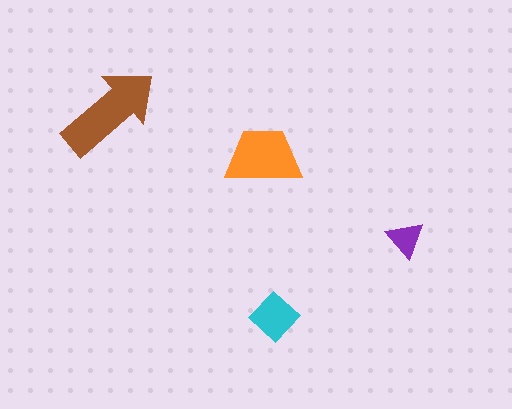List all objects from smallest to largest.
The purple triangle, the cyan diamond, the orange trapezoid, the brown arrow.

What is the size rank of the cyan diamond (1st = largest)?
3rd.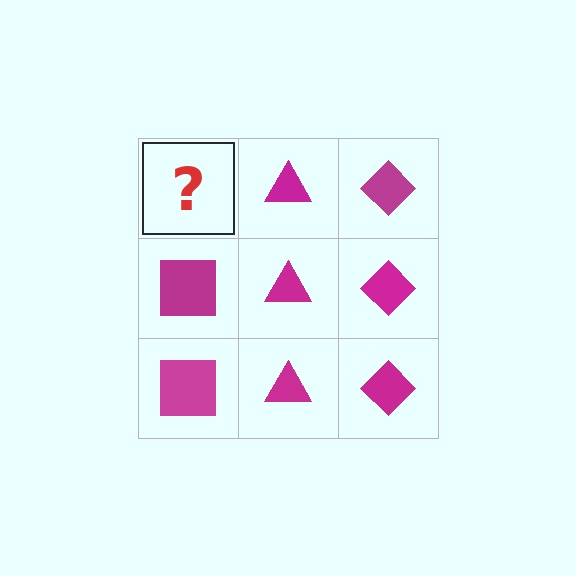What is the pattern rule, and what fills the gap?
The rule is that each column has a consistent shape. The gap should be filled with a magenta square.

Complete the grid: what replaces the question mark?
The question mark should be replaced with a magenta square.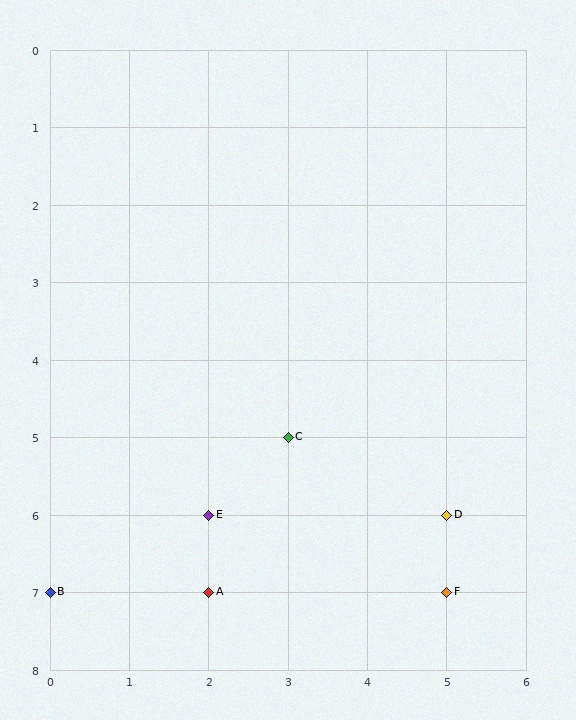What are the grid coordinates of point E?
Point E is at grid coordinates (2, 6).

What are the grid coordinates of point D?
Point D is at grid coordinates (5, 6).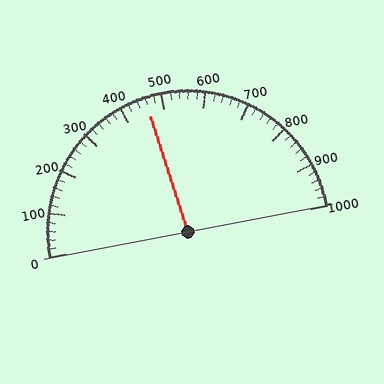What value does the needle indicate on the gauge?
The needle indicates approximately 460.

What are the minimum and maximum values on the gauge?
The gauge ranges from 0 to 1000.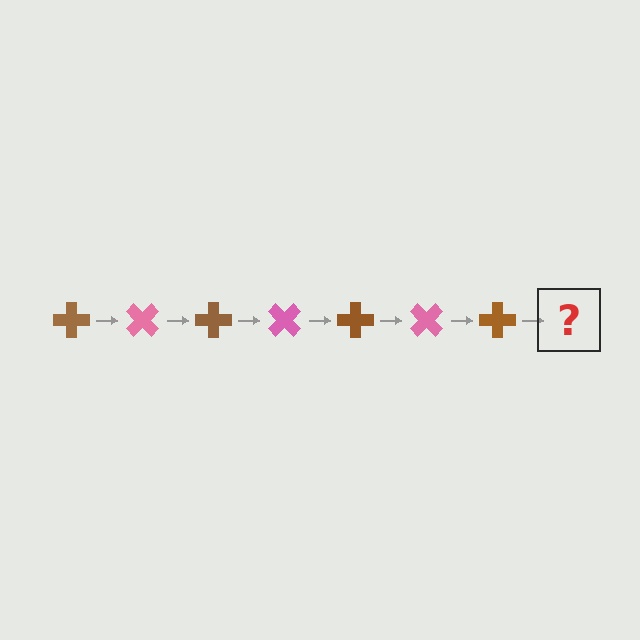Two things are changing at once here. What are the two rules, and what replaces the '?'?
The two rules are that it rotates 45 degrees each step and the color cycles through brown and pink. The '?' should be a pink cross, rotated 315 degrees from the start.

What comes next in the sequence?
The next element should be a pink cross, rotated 315 degrees from the start.